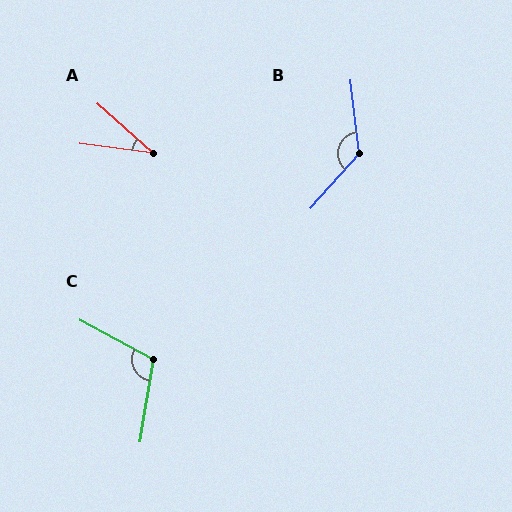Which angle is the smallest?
A, at approximately 35 degrees.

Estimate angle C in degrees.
Approximately 109 degrees.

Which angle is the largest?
B, at approximately 131 degrees.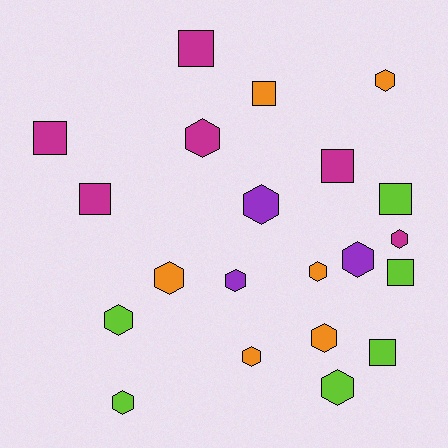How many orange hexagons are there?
There are 5 orange hexagons.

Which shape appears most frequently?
Hexagon, with 13 objects.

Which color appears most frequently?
Orange, with 6 objects.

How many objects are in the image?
There are 21 objects.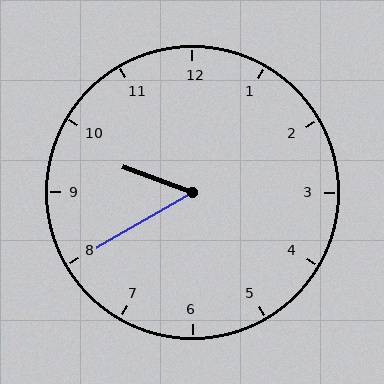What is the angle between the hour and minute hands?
Approximately 50 degrees.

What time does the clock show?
9:40.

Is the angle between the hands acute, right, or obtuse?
It is acute.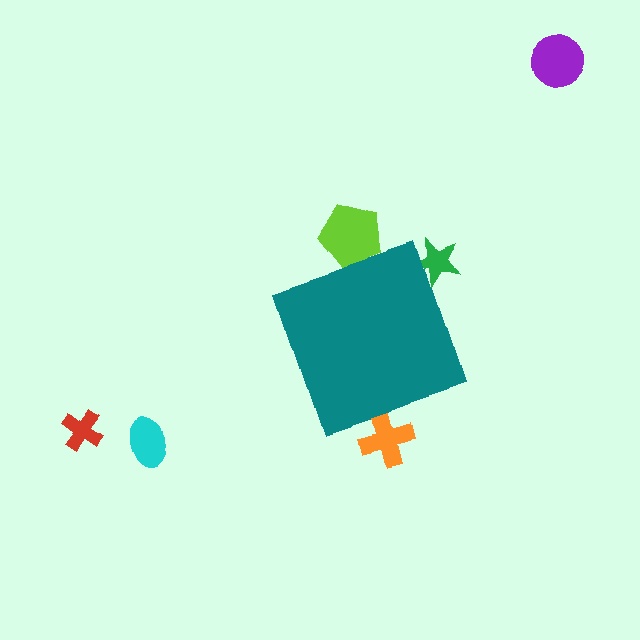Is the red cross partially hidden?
No, the red cross is fully visible.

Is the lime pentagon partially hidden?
Yes, the lime pentagon is partially hidden behind the teal diamond.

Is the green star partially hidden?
Yes, the green star is partially hidden behind the teal diamond.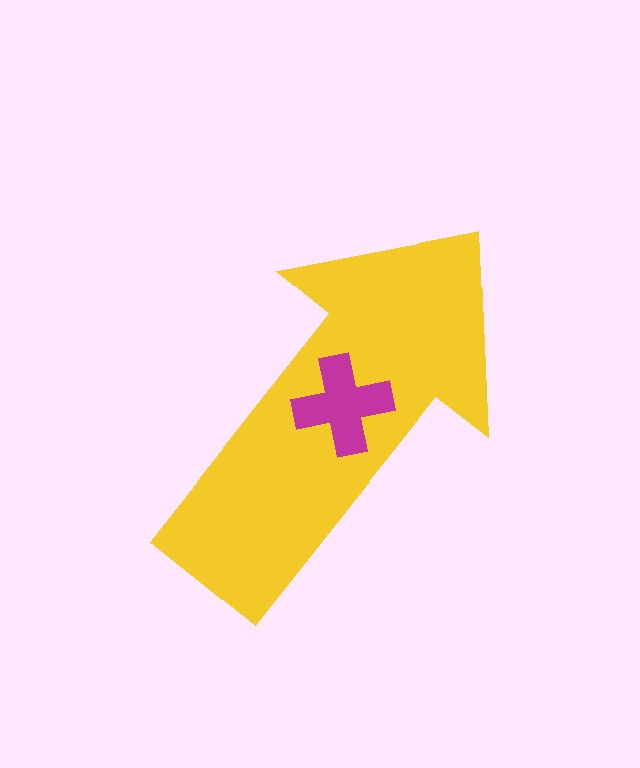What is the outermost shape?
The yellow arrow.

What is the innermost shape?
The magenta cross.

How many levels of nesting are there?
2.